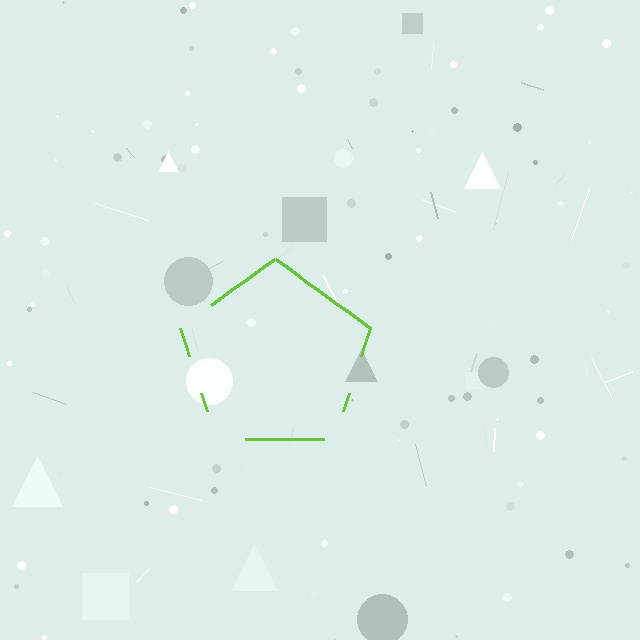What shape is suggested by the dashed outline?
The dashed outline suggests a pentagon.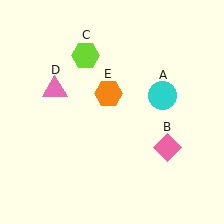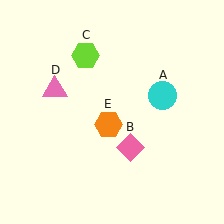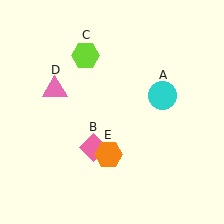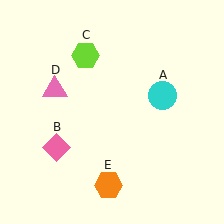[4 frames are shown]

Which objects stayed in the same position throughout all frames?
Cyan circle (object A) and lime hexagon (object C) and pink triangle (object D) remained stationary.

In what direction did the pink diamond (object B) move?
The pink diamond (object B) moved left.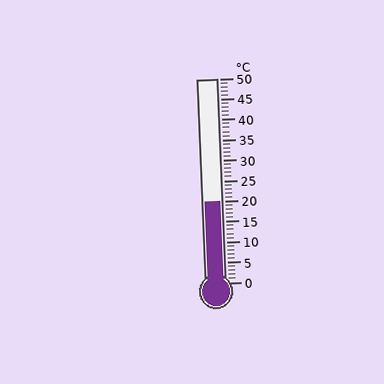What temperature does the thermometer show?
The thermometer shows approximately 20°C.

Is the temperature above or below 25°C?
The temperature is below 25°C.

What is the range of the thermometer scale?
The thermometer scale ranges from 0°C to 50°C.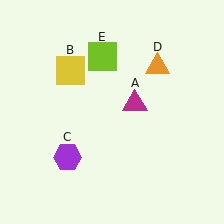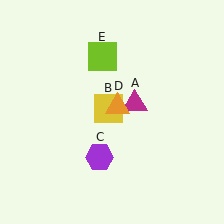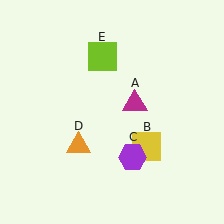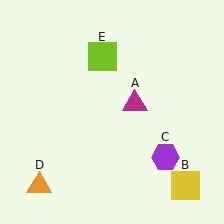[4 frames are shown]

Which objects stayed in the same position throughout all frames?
Magenta triangle (object A) and lime square (object E) remained stationary.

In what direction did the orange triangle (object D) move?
The orange triangle (object D) moved down and to the left.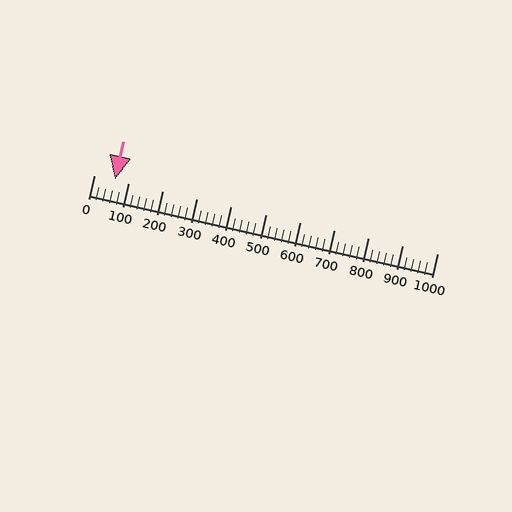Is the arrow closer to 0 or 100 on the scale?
The arrow is closer to 100.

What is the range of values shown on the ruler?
The ruler shows values from 0 to 1000.